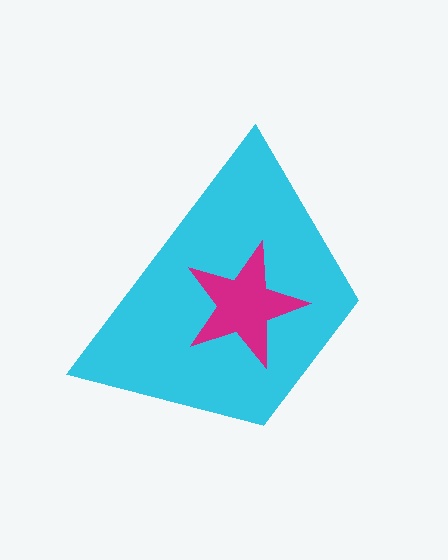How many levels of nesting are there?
2.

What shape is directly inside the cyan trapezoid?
The magenta star.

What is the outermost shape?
The cyan trapezoid.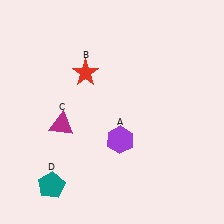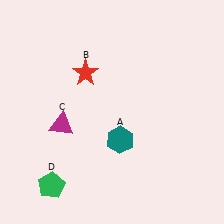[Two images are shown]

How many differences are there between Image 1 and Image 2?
There are 2 differences between the two images.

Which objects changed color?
A changed from purple to teal. D changed from teal to green.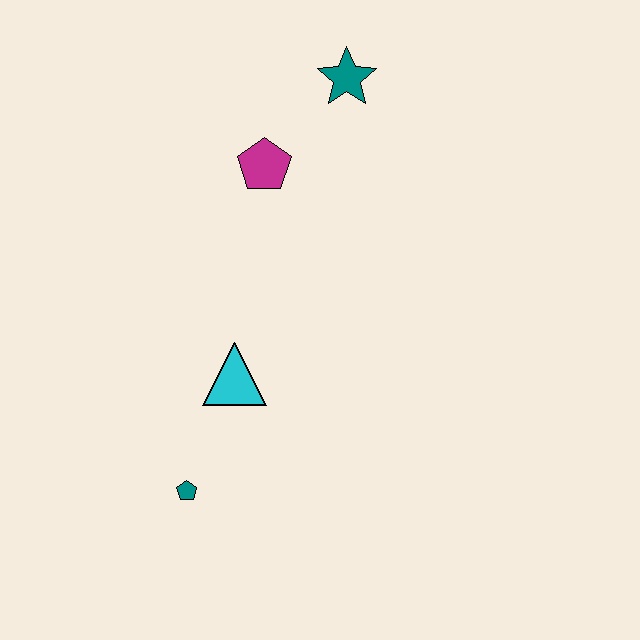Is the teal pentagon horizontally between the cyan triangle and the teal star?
No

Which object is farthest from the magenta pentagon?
The teal pentagon is farthest from the magenta pentagon.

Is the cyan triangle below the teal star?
Yes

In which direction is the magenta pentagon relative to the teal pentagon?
The magenta pentagon is above the teal pentagon.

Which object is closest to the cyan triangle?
The teal pentagon is closest to the cyan triangle.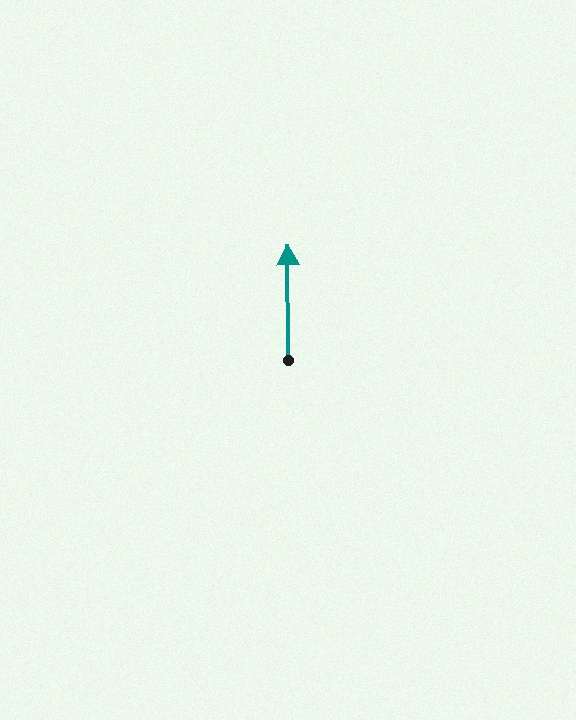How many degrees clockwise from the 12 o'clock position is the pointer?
Approximately 360 degrees.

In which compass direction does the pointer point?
North.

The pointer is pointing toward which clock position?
Roughly 12 o'clock.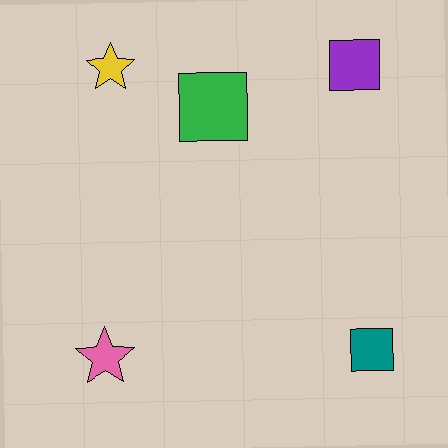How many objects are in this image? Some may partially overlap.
There are 5 objects.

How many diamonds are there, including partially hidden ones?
There are no diamonds.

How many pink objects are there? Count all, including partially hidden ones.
There is 1 pink object.